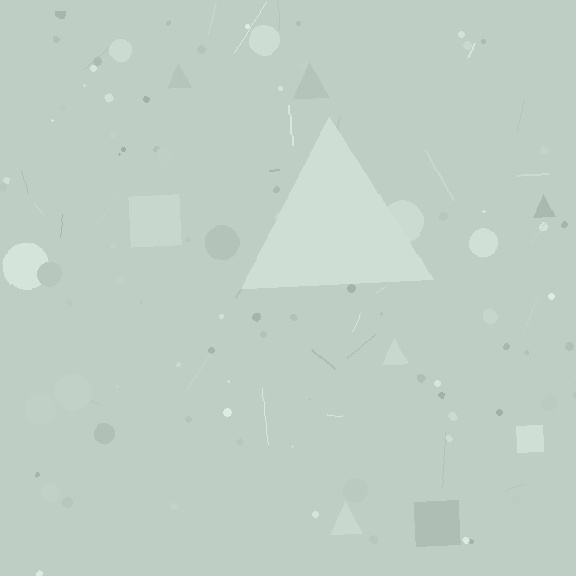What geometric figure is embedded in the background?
A triangle is embedded in the background.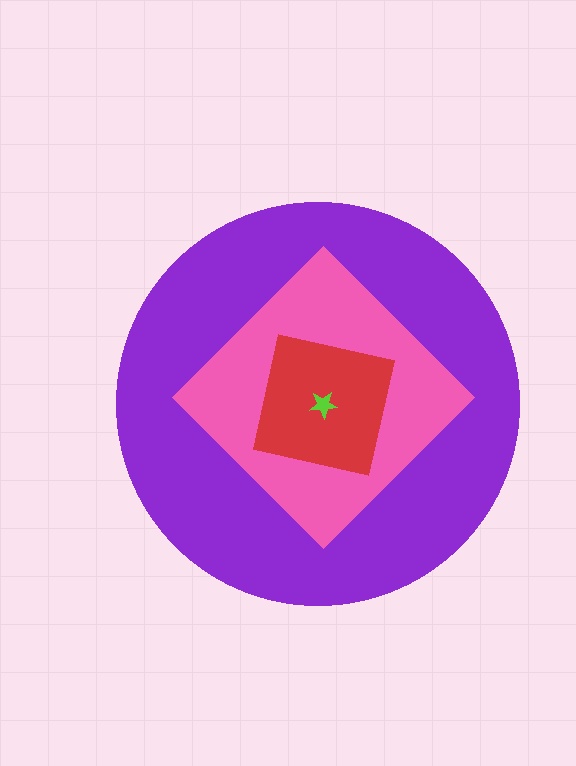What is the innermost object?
The lime star.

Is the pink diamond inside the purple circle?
Yes.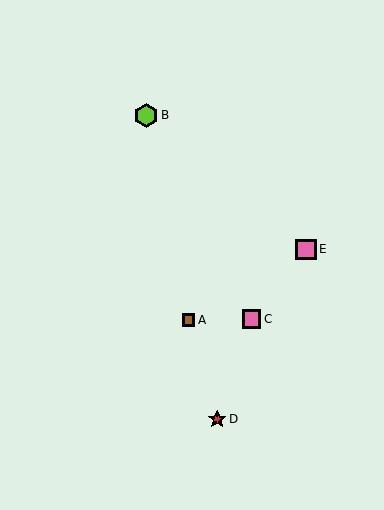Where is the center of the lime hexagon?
The center of the lime hexagon is at (146, 115).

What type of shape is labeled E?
Shape E is a pink square.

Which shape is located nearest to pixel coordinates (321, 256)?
The pink square (labeled E) at (306, 249) is nearest to that location.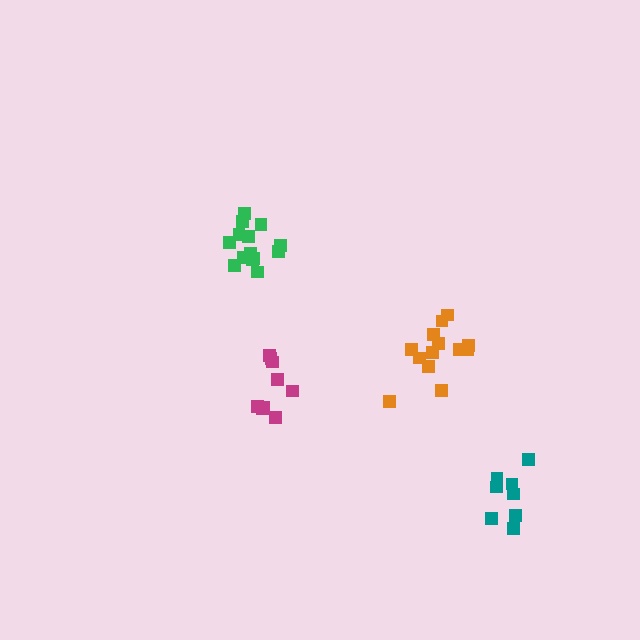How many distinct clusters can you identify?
There are 4 distinct clusters.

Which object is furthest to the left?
The green cluster is leftmost.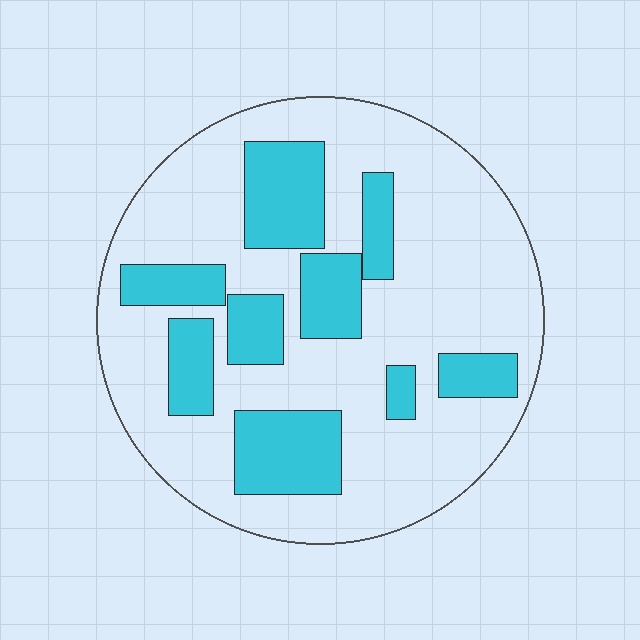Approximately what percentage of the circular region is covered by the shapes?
Approximately 30%.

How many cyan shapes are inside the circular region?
9.